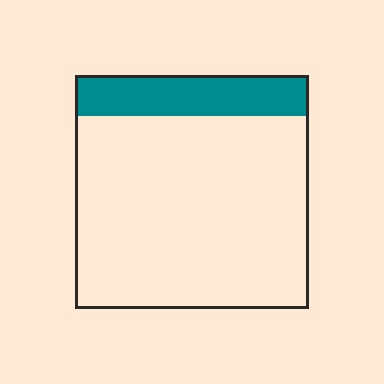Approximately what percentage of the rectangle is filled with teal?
Approximately 20%.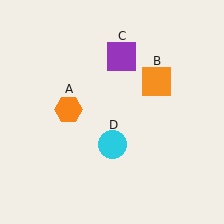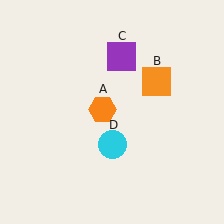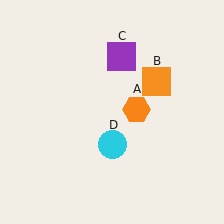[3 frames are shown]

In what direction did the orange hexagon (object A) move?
The orange hexagon (object A) moved right.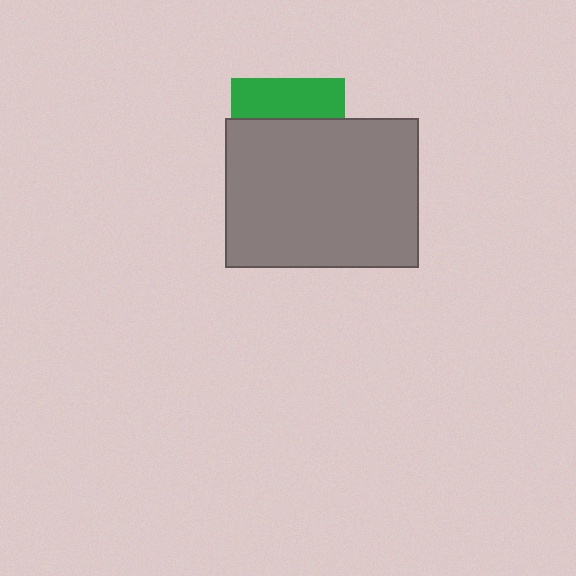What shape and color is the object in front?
The object in front is a gray rectangle.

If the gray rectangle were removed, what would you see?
You would see the complete green square.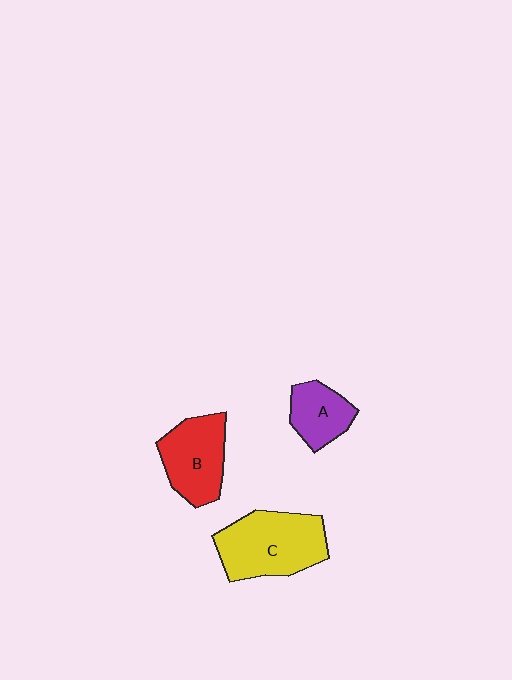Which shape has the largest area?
Shape C (yellow).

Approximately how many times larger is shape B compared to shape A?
Approximately 1.5 times.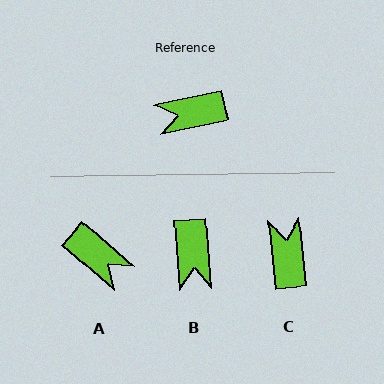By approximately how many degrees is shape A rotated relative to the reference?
Approximately 128 degrees counter-clockwise.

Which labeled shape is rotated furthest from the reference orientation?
A, about 128 degrees away.